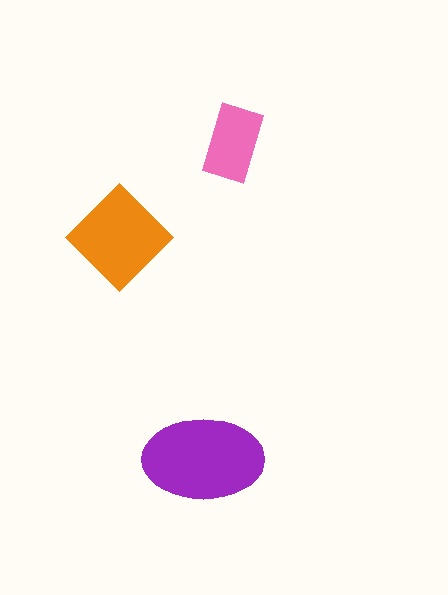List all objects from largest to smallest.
The purple ellipse, the orange diamond, the pink rectangle.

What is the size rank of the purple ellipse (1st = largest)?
1st.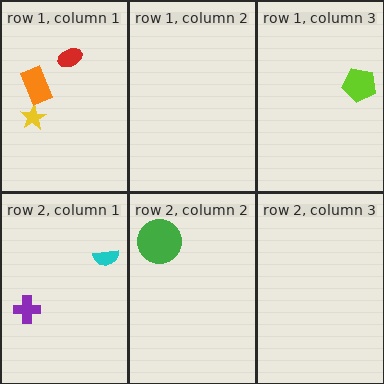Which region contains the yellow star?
The row 1, column 1 region.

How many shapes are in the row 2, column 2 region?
1.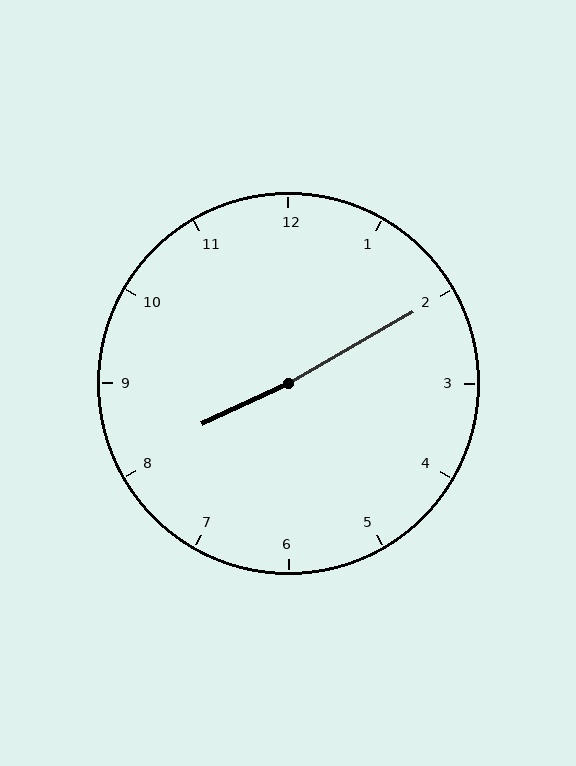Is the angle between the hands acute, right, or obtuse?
It is obtuse.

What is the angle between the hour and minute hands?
Approximately 175 degrees.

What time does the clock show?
8:10.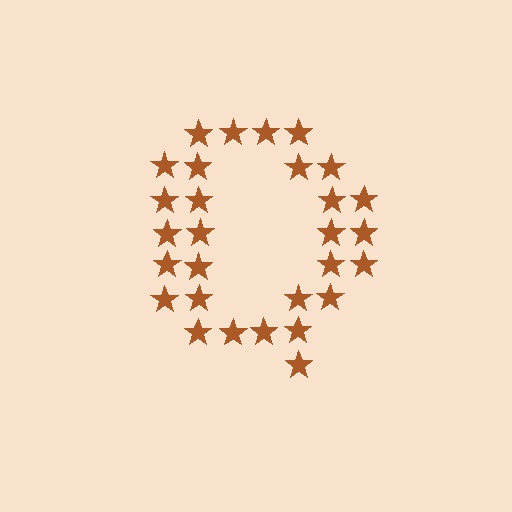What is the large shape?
The large shape is the letter Q.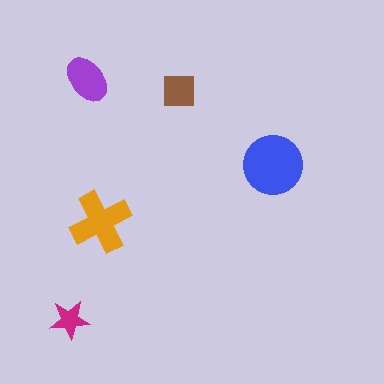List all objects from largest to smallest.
The blue circle, the orange cross, the purple ellipse, the brown square, the magenta star.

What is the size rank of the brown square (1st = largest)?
4th.